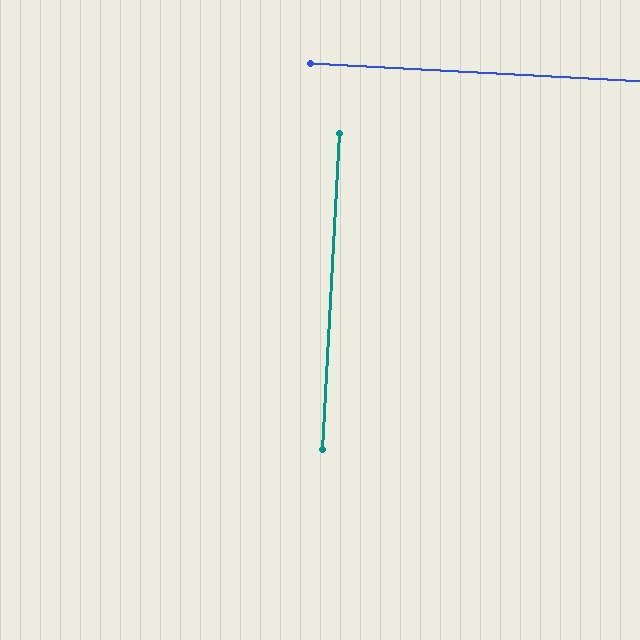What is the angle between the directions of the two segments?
Approximately 90 degrees.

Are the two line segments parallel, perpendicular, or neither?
Perpendicular — they meet at approximately 90°.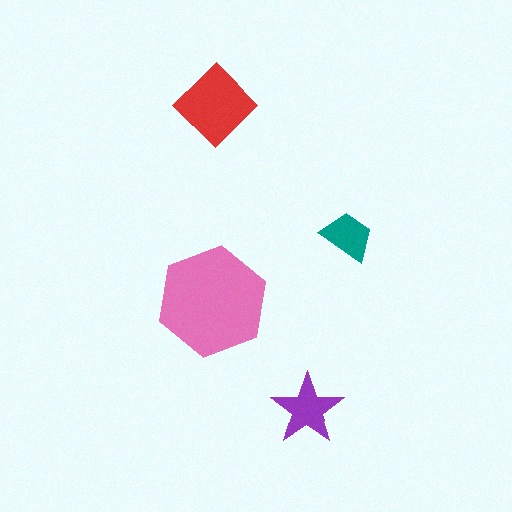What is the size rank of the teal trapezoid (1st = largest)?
4th.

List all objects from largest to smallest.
The pink hexagon, the red diamond, the purple star, the teal trapezoid.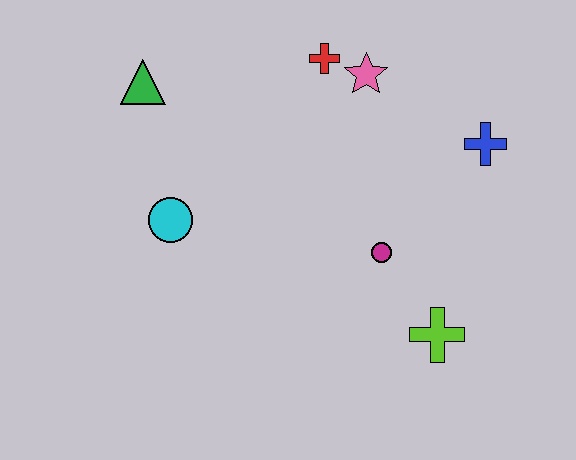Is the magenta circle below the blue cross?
Yes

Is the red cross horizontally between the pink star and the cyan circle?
Yes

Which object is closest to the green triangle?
The cyan circle is closest to the green triangle.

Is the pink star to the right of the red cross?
Yes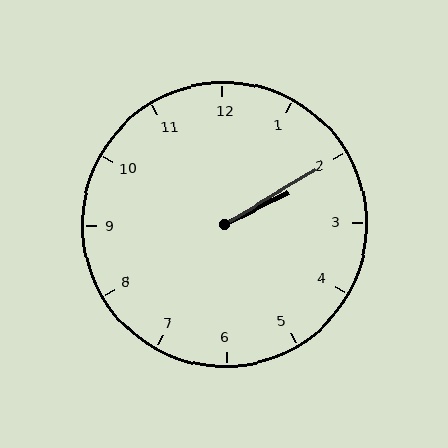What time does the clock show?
2:10.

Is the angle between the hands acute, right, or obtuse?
It is acute.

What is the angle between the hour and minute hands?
Approximately 5 degrees.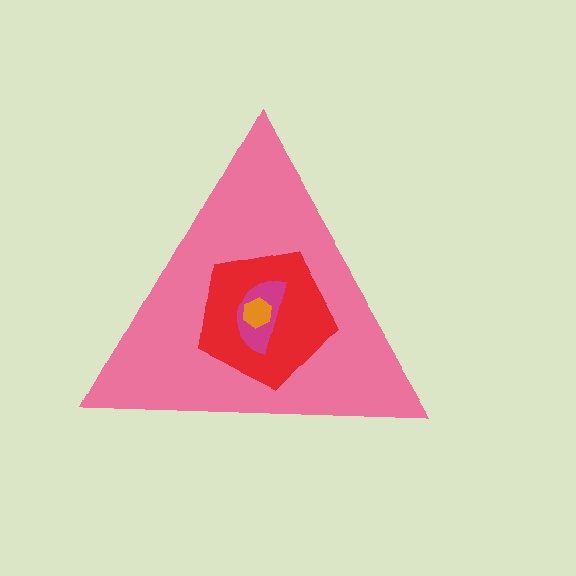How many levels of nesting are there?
4.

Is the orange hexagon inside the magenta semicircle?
Yes.